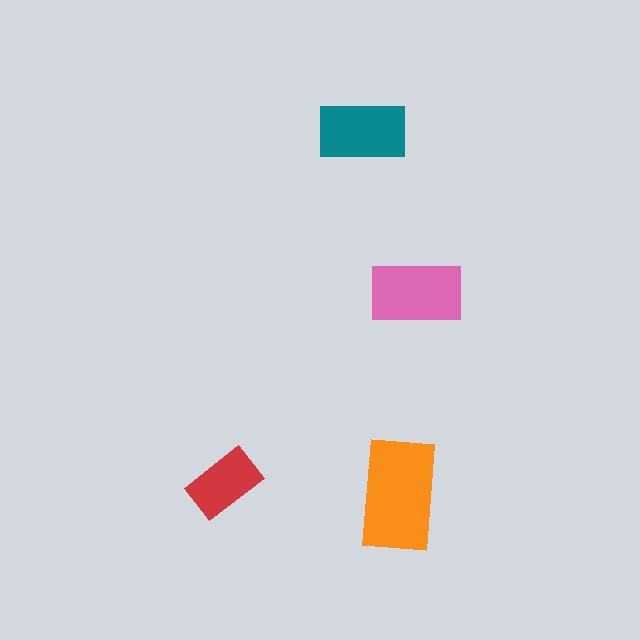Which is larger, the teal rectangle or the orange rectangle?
The orange one.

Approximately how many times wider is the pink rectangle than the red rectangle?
About 1.5 times wider.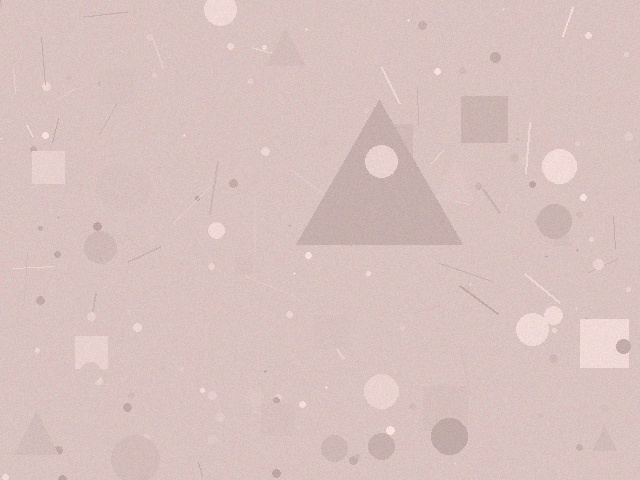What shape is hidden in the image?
A triangle is hidden in the image.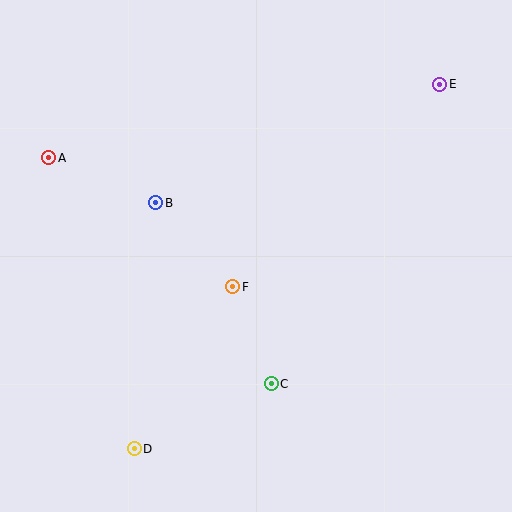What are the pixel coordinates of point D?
Point D is at (134, 449).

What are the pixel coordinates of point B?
Point B is at (156, 203).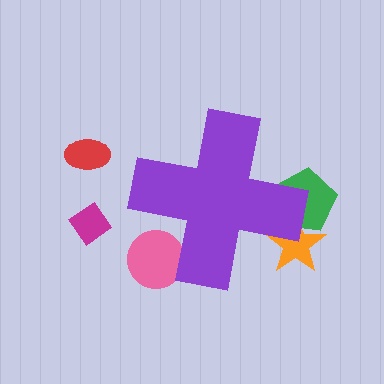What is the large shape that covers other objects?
A purple cross.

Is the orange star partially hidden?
Yes, the orange star is partially hidden behind the purple cross.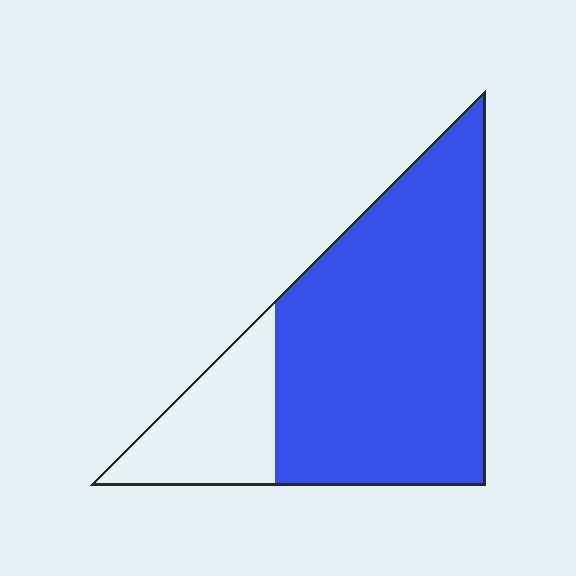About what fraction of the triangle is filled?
About four fifths (4/5).